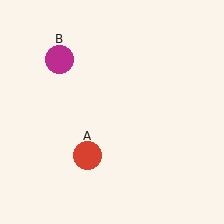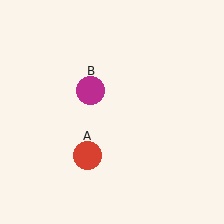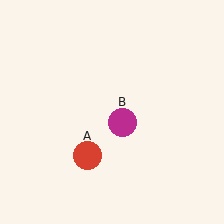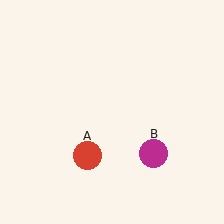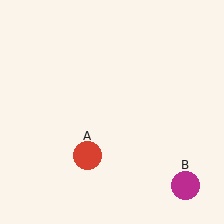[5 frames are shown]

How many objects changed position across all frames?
1 object changed position: magenta circle (object B).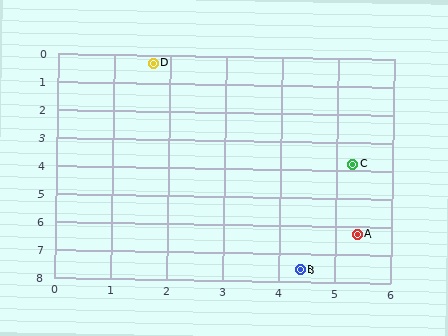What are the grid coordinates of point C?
Point C is at approximately (5.3, 3.8).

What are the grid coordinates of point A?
Point A is at approximately (5.4, 6.3).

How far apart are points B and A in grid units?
Points B and A are about 1.6 grid units apart.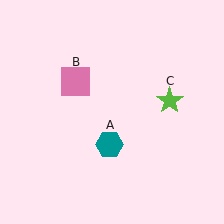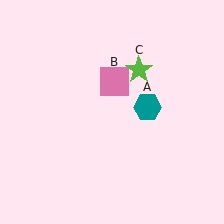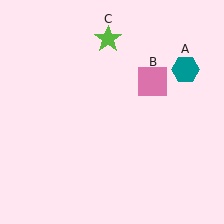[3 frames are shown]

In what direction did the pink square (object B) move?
The pink square (object B) moved right.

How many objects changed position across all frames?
3 objects changed position: teal hexagon (object A), pink square (object B), lime star (object C).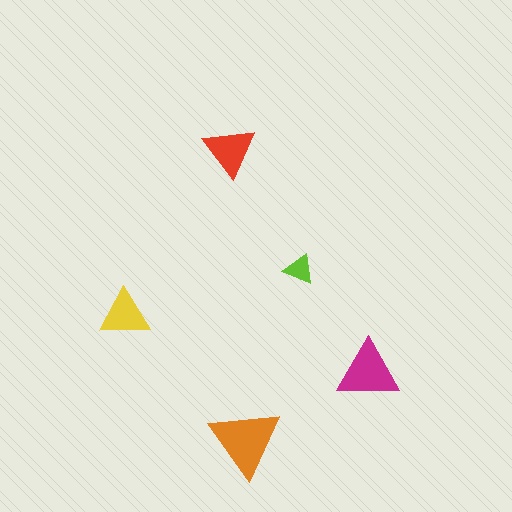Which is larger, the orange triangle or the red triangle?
The orange one.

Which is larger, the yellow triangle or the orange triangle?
The orange one.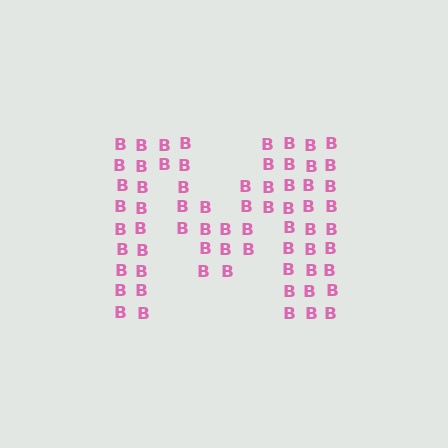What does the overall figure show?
The overall figure shows the letter M.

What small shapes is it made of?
It is made of small letter B's.